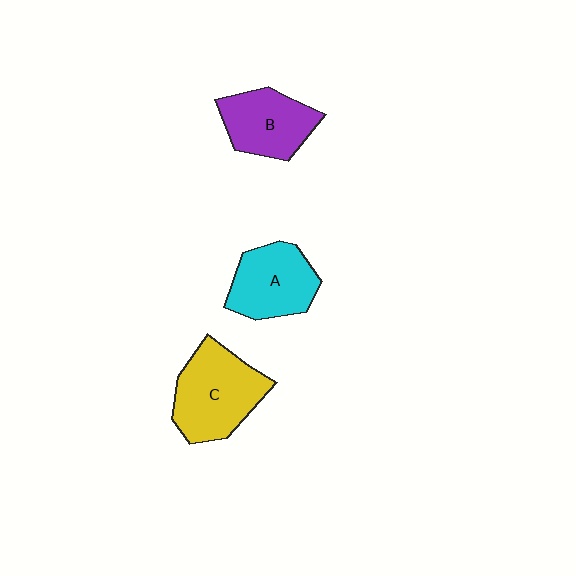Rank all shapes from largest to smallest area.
From largest to smallest: C (yellow), A (cyan), B (purple).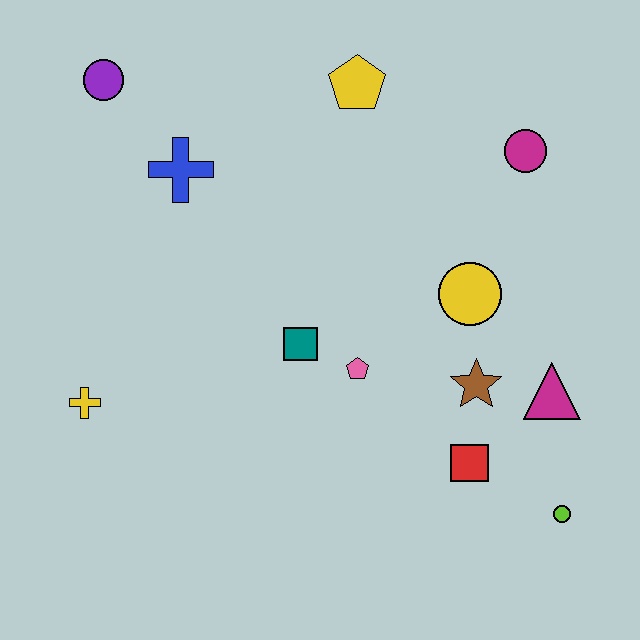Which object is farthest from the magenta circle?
The yellow cross is farthest from the magenta circle.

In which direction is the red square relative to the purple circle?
The red square is below the purple circle.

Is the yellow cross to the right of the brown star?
No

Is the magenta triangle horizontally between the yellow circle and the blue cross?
No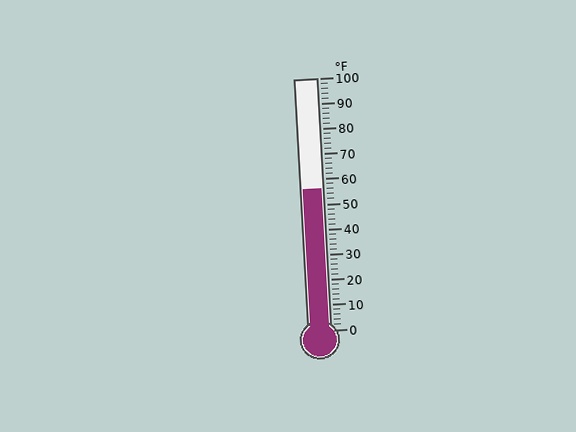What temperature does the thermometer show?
The thermometer shows approximately 56°F.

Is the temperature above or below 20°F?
The temperature is above 20°F.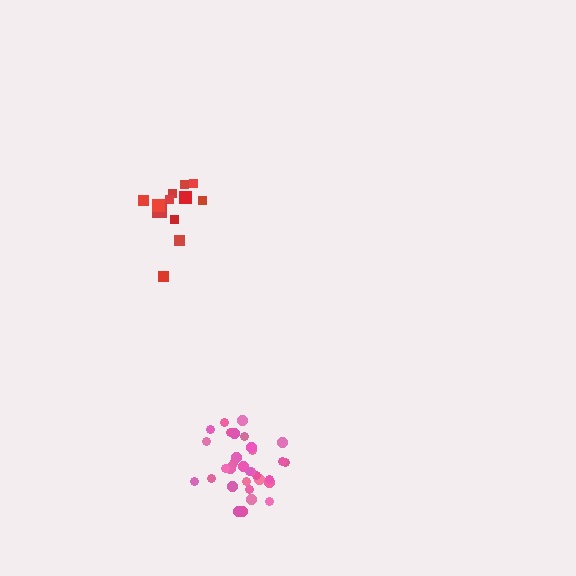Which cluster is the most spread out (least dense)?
Red.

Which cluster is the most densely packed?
Pink.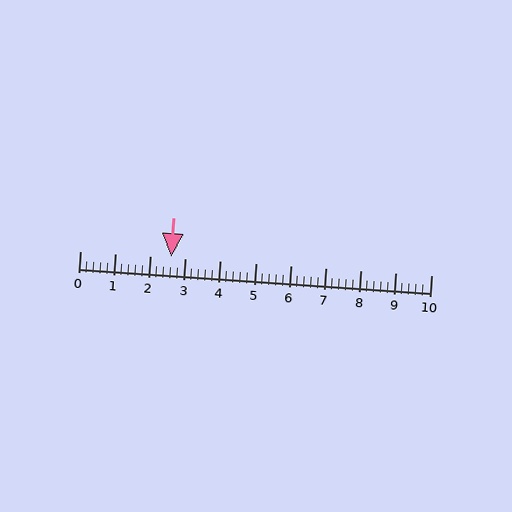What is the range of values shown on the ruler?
The ruler shows values from 0 to 10.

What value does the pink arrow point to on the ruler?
The pink arrow points to approximately 2.6.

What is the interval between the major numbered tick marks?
The major tick marks are spaced 1 units apart.